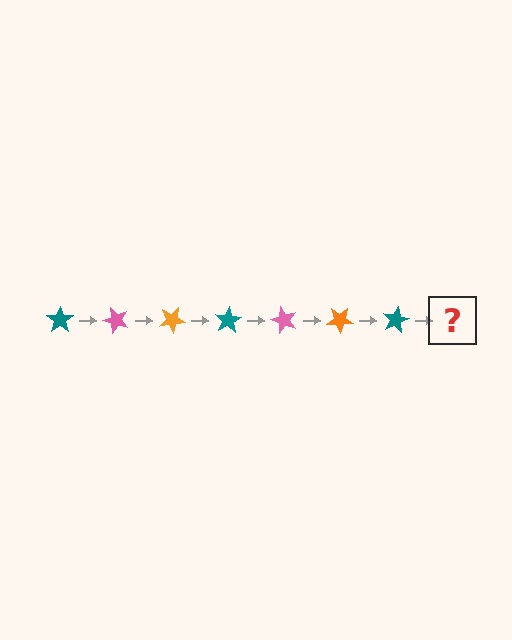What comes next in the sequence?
The next element should be a pink star, rotated 350 degrees from the start.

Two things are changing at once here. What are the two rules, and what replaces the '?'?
The two rules are that it rotates 50 degrees each step and the color cycles through teal, pink, and orange. The '?' should be a pink star, rotated 350 degrees from the start.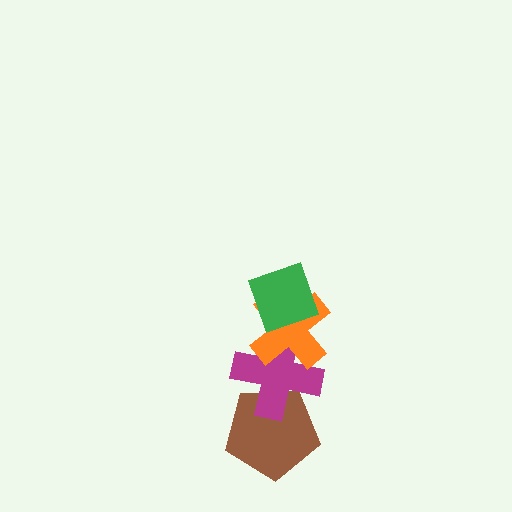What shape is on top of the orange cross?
The green diamond is on top of the orange cross.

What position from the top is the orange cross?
The orange cross is 2nd from the top.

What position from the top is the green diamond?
The green diamond is 1st from the top.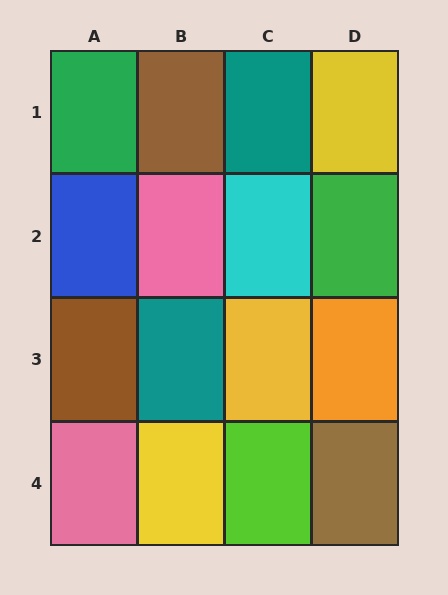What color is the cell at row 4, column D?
Brown.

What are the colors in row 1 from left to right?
Green, brown, teal, yellow.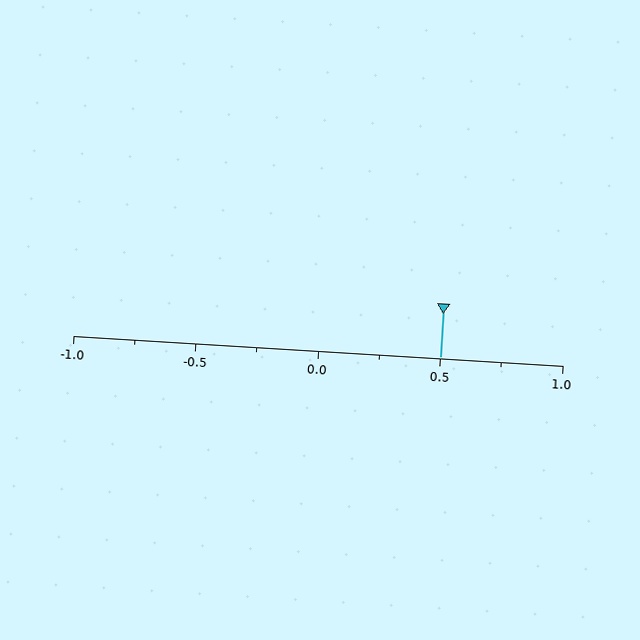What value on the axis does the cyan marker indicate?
The marker indicates approximately 0.5.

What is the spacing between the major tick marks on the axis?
The major ticks are spaced 0.5 apart.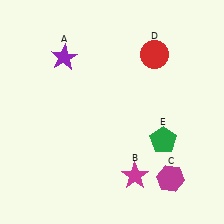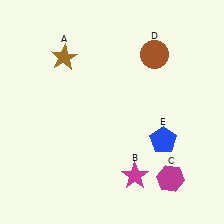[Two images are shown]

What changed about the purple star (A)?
In Image 1, A is purple. In Image 2, it changed to brown.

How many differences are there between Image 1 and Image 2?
There are 3 differences between the two images.